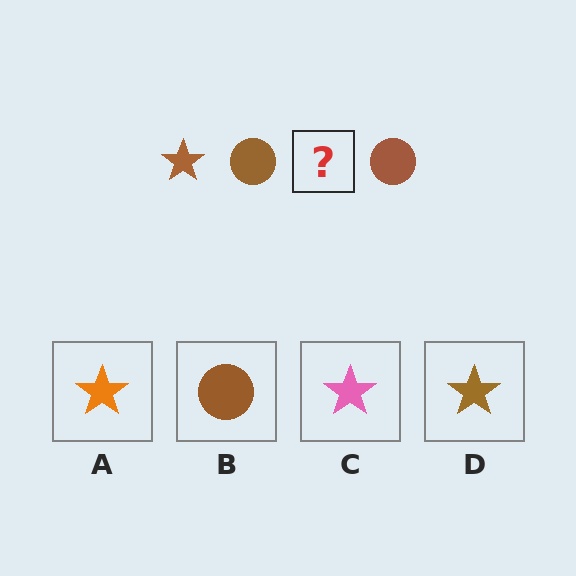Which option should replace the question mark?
Option D.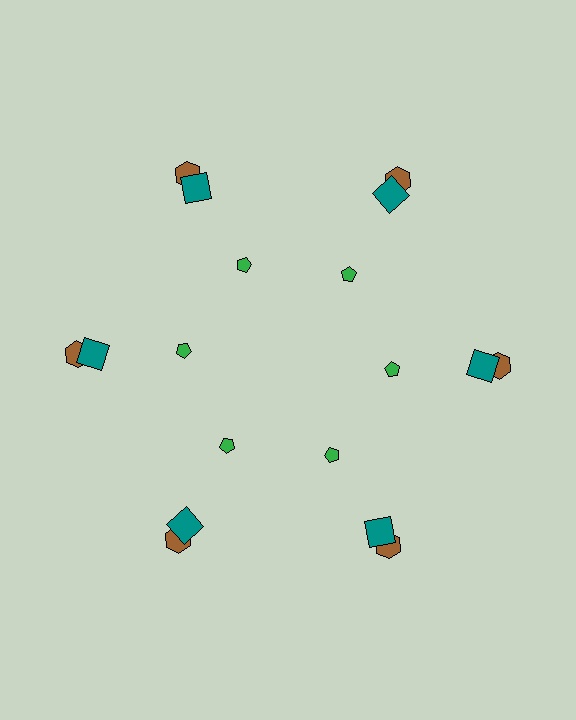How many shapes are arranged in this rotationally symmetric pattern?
There are 18 shapes, arranged in 6 groups of 3.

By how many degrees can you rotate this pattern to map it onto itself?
The pattern maps onto itself every 60 degrees of rotation.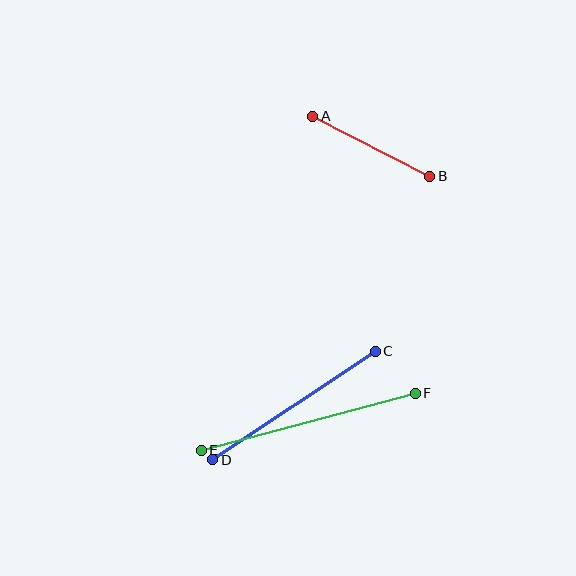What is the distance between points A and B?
The distance is approximately 131 pixels.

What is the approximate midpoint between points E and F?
The midpoint is at approximately (308, 422) pixels.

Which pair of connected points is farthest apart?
Points E and F are farthest apart.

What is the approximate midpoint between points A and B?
The midpoint is at approximately (371, 146) pixels.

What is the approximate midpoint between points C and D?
The midpoint is at approximately (294, 406) pixels.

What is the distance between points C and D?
The distance is approximately 195 pixels.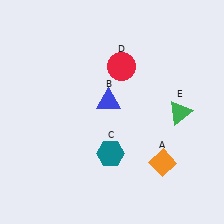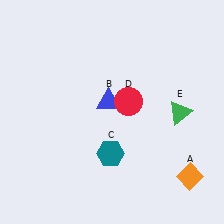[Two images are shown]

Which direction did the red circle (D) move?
The red circle (D) moved down.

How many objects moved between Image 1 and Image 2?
2 objects moved between the two images.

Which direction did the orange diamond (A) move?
The orange diamond (A) moved right.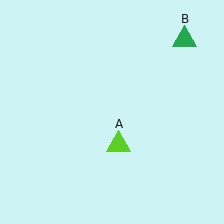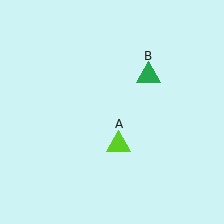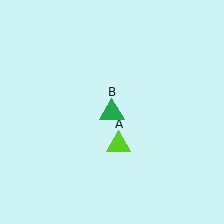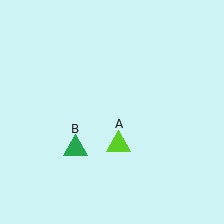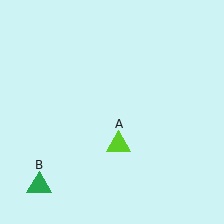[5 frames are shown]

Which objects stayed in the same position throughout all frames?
Lime triangle (object A) remained stationary.